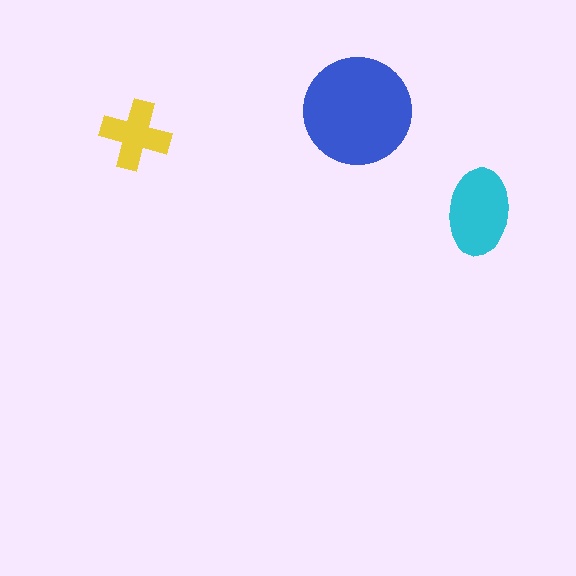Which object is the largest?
The blue circle.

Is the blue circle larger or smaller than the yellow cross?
Larger.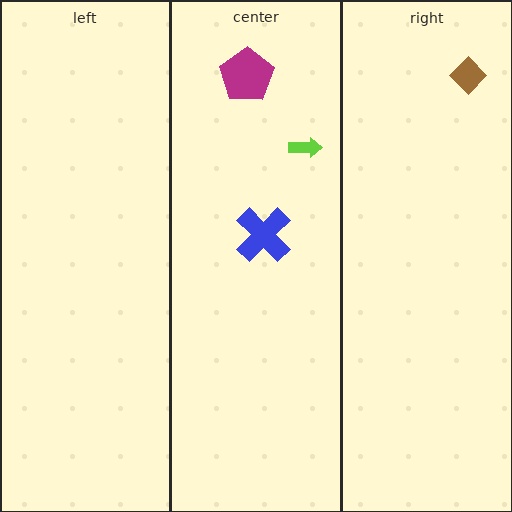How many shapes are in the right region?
1.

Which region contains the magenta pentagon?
The center region.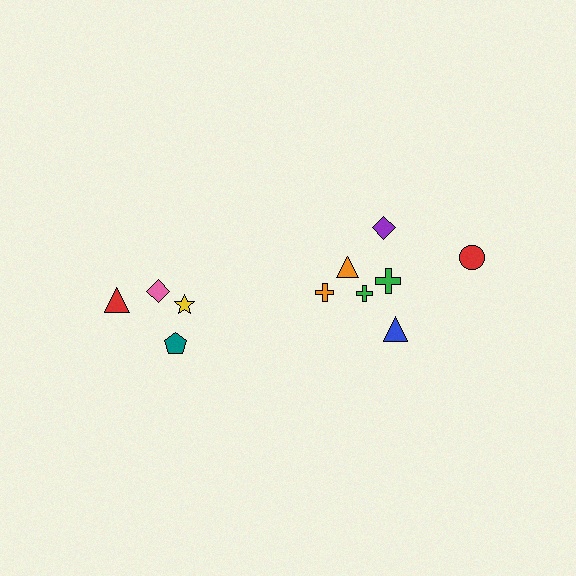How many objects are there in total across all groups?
There are 11 objects.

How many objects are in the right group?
There are 7 objects.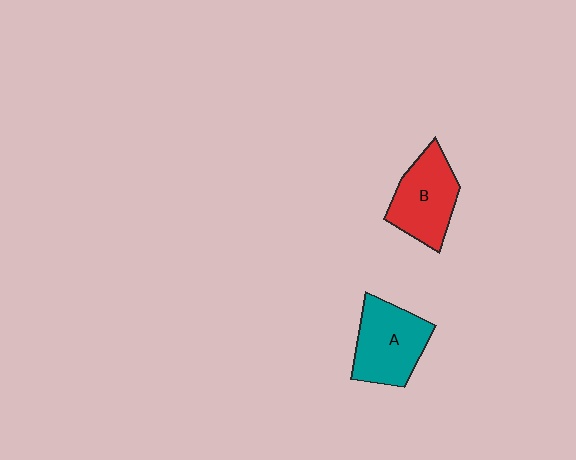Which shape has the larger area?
Shape A (teal).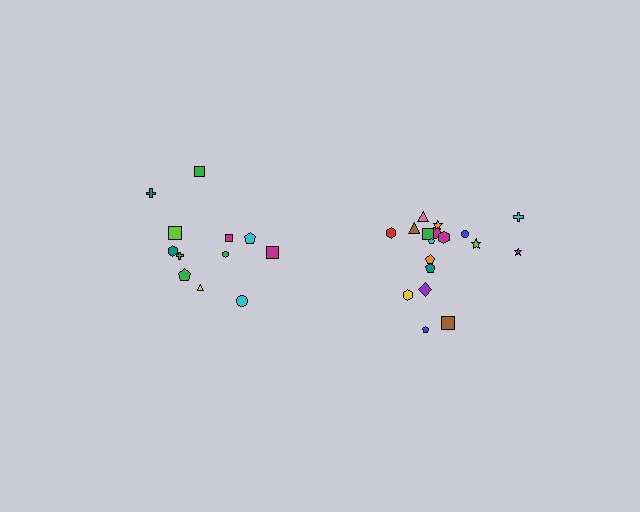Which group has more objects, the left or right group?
The right group.